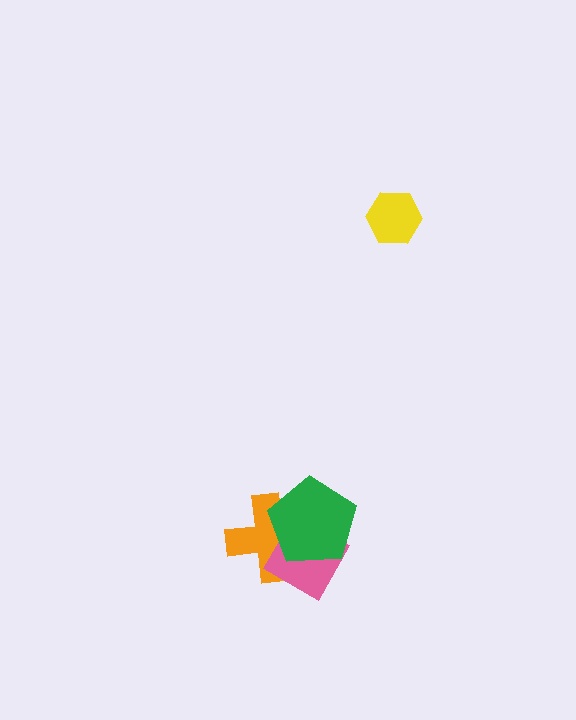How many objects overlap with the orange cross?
2 objects overlap with the orange cross.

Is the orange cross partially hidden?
Yes, it is partially covered by another shape.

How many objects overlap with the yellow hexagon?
0 objects overlap with the yellow hexagon.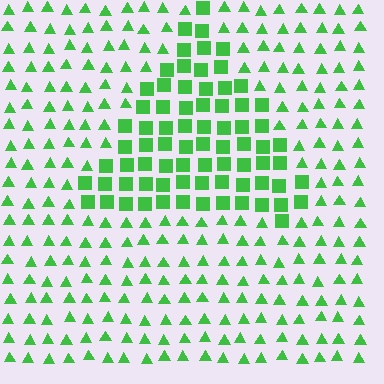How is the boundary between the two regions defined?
The boundary is defined by a change in element shape: squares inside vs. triangles outside. All elements share the same color and spacing.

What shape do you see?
I see a triangle.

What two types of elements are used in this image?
The image uses squares inside the triangle region and triangles outside it.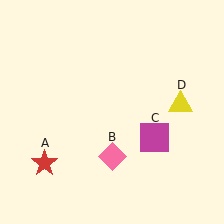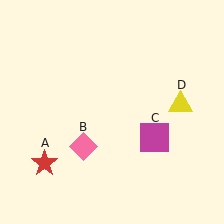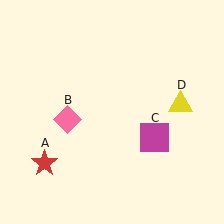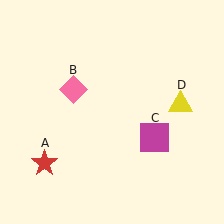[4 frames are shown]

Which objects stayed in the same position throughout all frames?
Red star (object A) and magenta square (object C) and yellow triangle (object D) remained stationary.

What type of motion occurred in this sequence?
The pink diamond (object B) rotated clockwise around the center of the scene.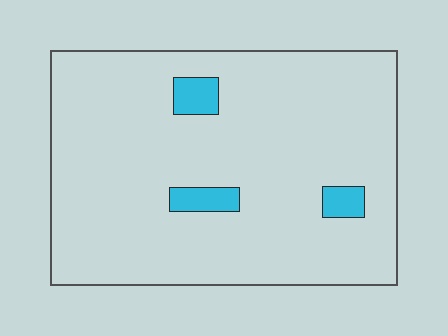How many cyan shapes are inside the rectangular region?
3.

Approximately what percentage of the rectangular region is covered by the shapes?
Approximately 5%.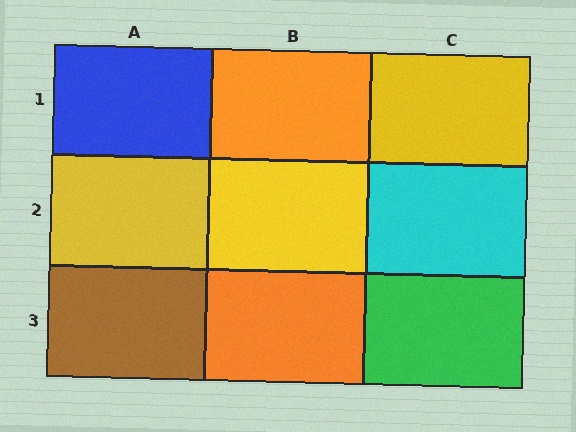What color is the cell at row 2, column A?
Yellow.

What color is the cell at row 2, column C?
Cyan.